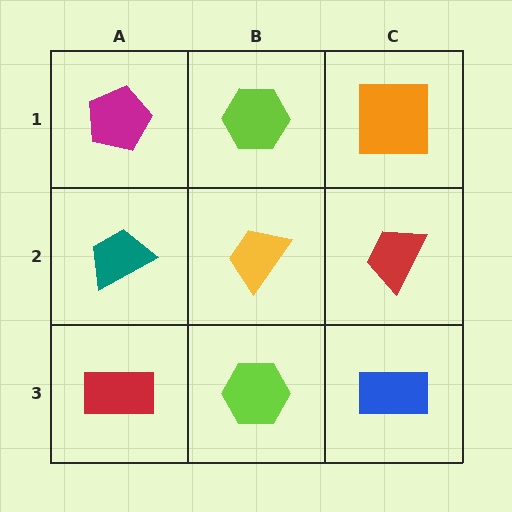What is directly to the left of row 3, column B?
A red rectangle.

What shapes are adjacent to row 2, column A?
A magenta pentagon (row 1, column A), a red rectangle (row 3, column A), a yellow trapezoid (row 2, column B).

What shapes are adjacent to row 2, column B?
A lime hexagon (row 1, column B), a lime hexagon (row 3, column B), a teal trapezoid (row 2, column A), a red trapezoid (row 2, column C).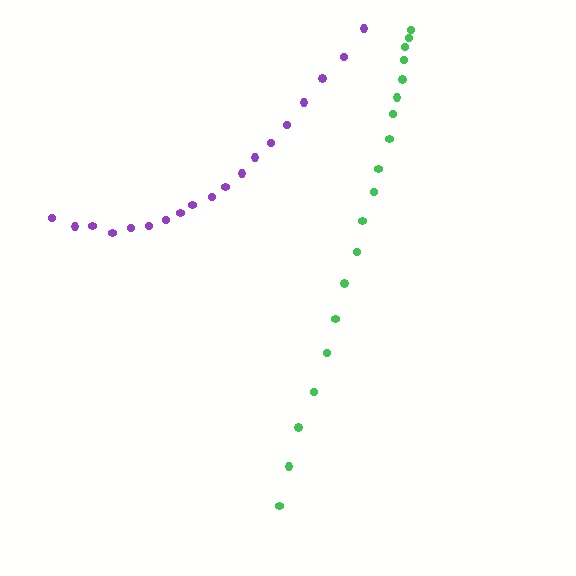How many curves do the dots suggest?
There are 2 distinct paths.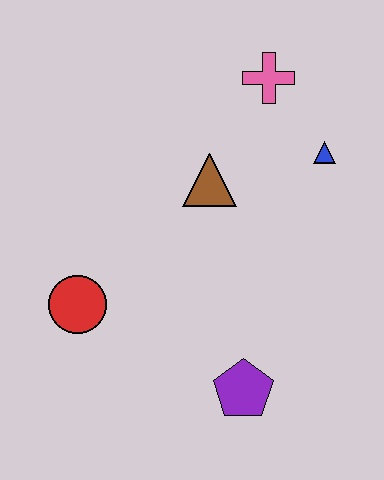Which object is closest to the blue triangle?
The pink cross is closest to the blue triangle.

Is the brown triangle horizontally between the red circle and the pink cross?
Yes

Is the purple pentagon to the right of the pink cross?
No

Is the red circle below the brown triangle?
Yes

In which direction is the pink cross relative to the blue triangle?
The pink cross is above the blue triangle.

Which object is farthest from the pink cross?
The purple pentagon is farthest from the pink cross.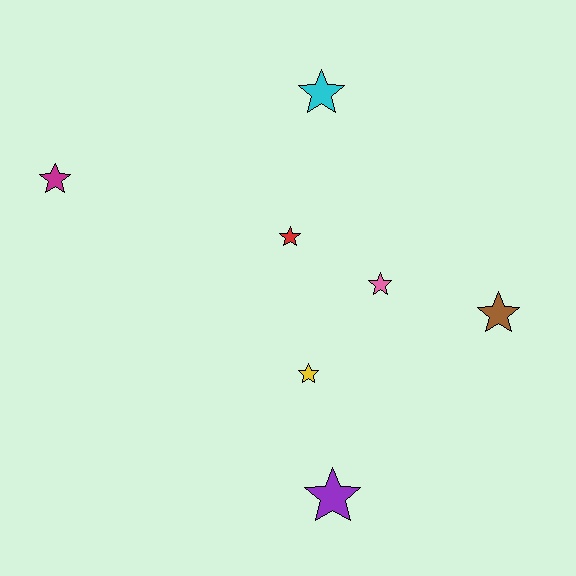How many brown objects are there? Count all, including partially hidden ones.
There is 1 brown object.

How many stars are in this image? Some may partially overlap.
There are 7 stars.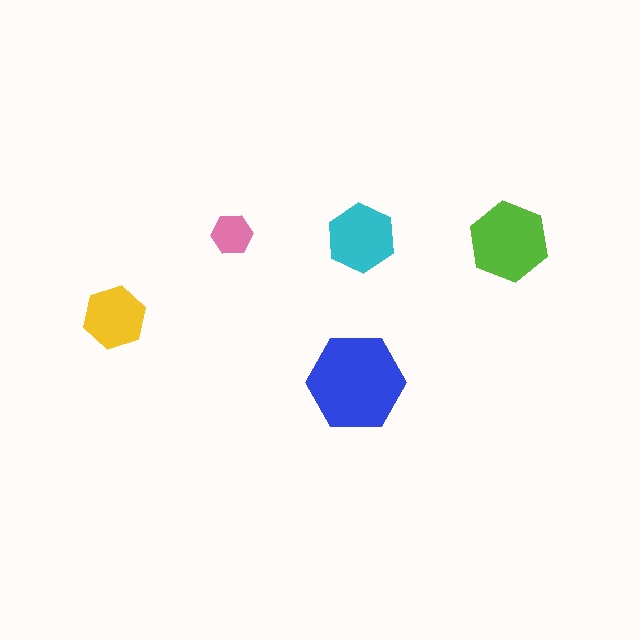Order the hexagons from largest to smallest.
the blue one, the lime one, the cyan one, the yellow one, the pink one.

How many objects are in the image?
There are 5 objects in the image.